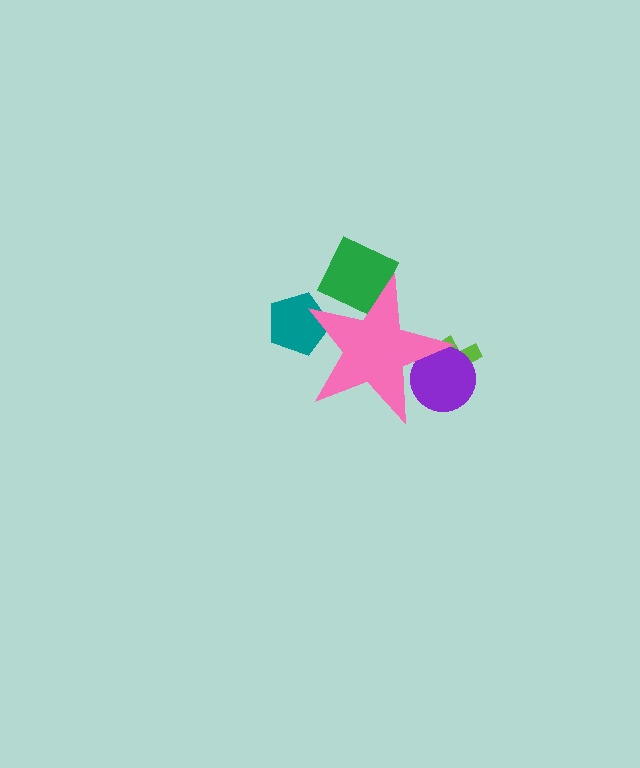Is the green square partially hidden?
Yes, the green square is partially hidden behind the pink star.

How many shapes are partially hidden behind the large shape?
4 shapes are partially hidden.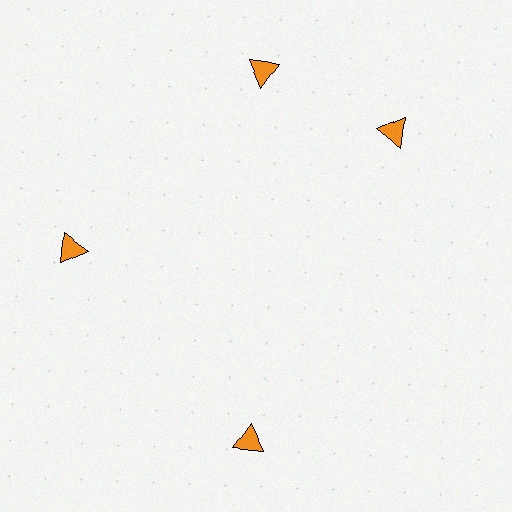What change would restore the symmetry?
The symmetry would be restored by rotating it back into even spacing with its neighbors so that all 4 triangles sit at equal angles and equal distance from the center.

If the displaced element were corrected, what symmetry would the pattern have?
It would have 4-fold rotational symmetry — the pattern would map onto itself every 90 degrees.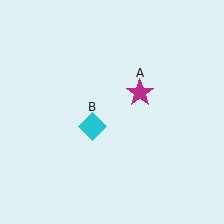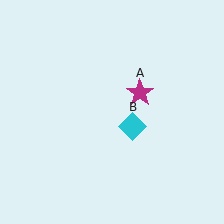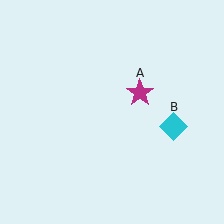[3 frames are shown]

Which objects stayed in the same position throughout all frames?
Magenta star (object A) remained stationary.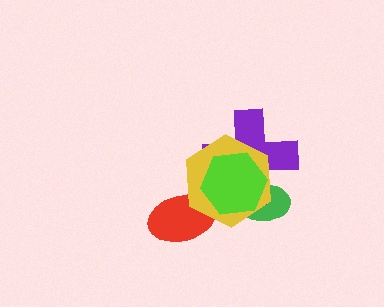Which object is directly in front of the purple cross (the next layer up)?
The yellow hexagon is directly in front of the purple cross.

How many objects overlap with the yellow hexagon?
4 objects overlap with the yellow hexagon.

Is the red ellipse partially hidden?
Yes, it is partially covered by another shape.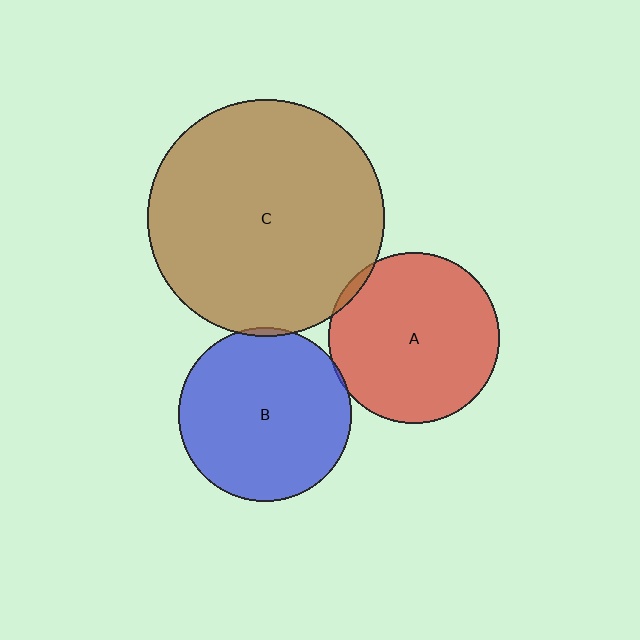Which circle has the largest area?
Circle C (brown).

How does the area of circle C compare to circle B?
Approximately 1.9 times.